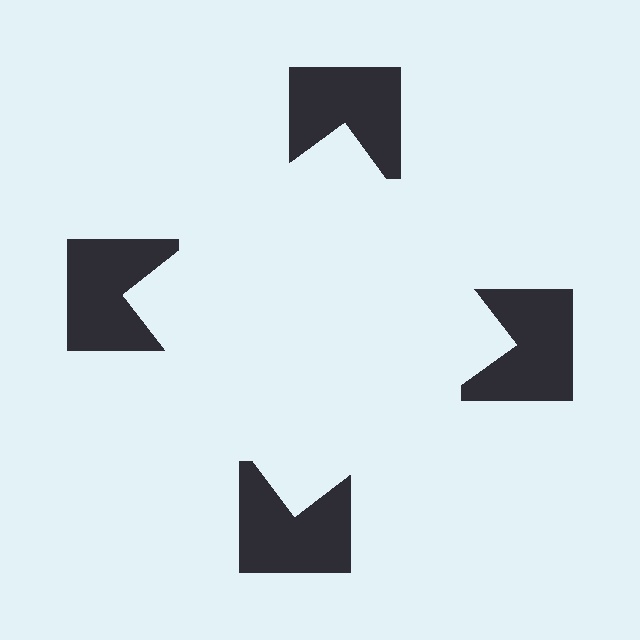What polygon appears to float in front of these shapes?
An illusory square — its edges are inferred from the aligned wedge cuts in the notched squares, not physically drawn.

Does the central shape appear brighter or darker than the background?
It typically appears slightly brighter than the background, even though no actual brightness change is drawn.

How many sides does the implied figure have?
4 sides.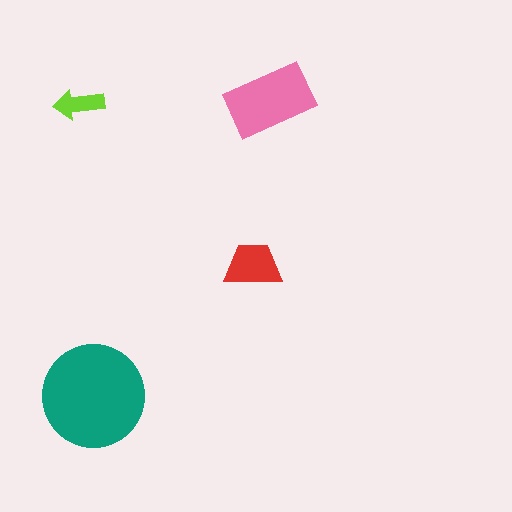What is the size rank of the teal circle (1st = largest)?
1st.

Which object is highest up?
The pink rectangle is topmost.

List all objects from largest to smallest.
The teal circle, the pink rectangle, the red trapezoid, the lime arrow.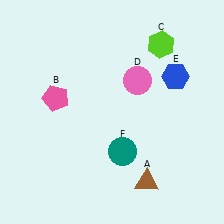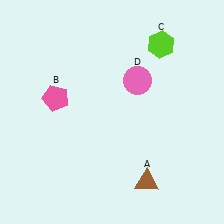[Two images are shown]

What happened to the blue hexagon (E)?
The blue hexagon (E) was removed in Image 2. It was in the top-right area of Image 1.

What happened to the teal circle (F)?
The teal circle (F) was removed in Image 2. It was in the bottom-right area of Image 1.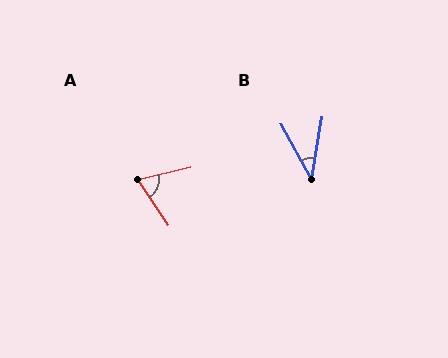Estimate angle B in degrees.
Approximately 38 degrees.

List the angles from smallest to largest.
B (38°), A (69°).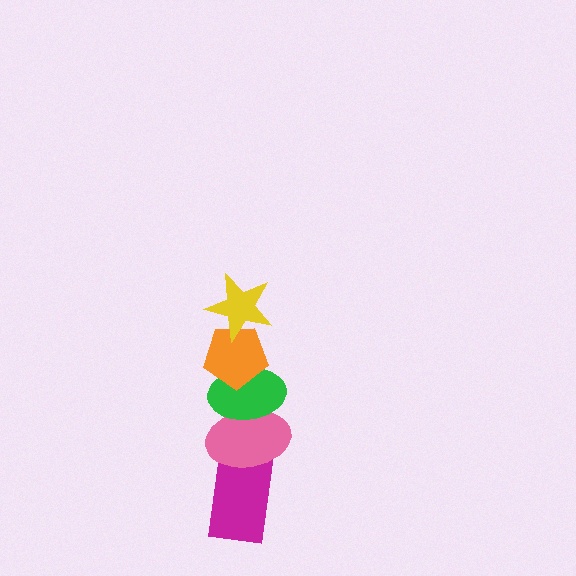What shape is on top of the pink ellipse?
The green ellipse is on top of the pink ellipse.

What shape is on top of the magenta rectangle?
The pink ellipse is on top of the magenta rectangle.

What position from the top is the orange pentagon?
The orange pentagon is 2nd from the top.